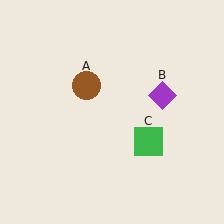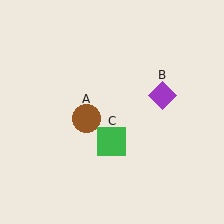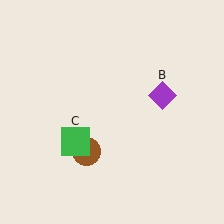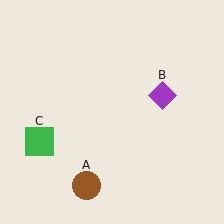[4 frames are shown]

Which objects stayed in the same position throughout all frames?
Purple diamond (object B) remained stationary.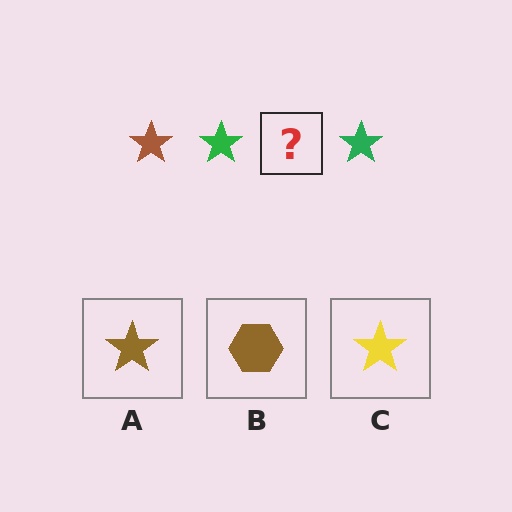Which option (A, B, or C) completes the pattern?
A.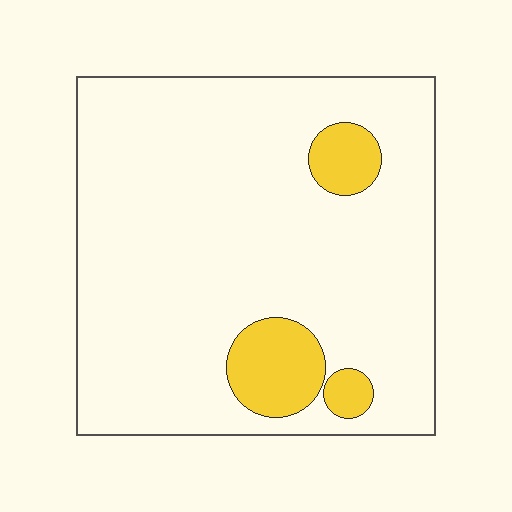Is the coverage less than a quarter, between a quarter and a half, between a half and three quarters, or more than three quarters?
Less than a quarter.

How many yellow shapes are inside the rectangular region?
3.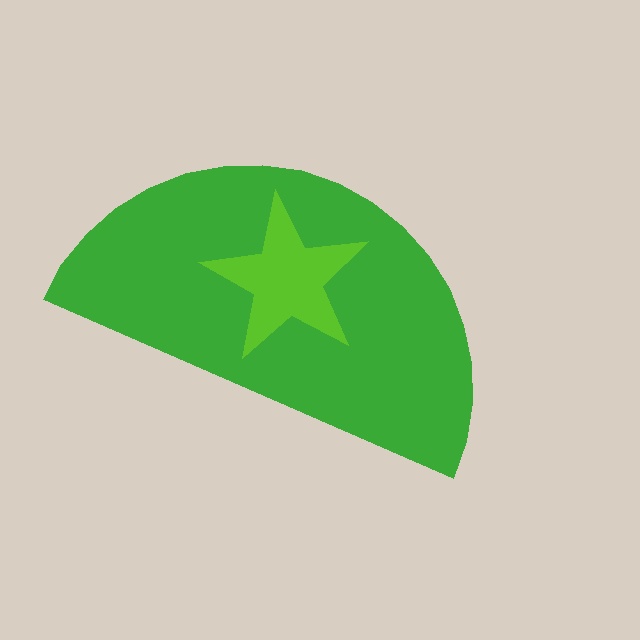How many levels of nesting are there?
2.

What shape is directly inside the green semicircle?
The lime star.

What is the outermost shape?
The green semicircle.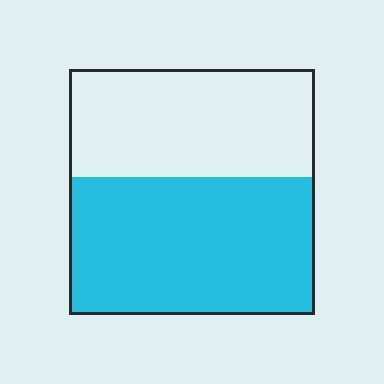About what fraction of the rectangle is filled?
About three fifths (3/5).